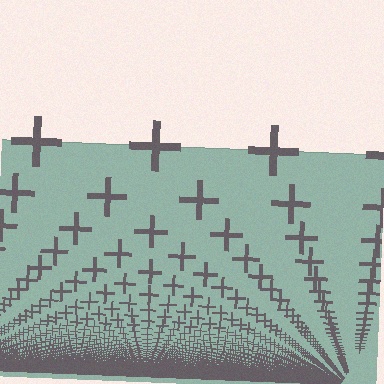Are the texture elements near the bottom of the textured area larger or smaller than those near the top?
Smaller. The gradient is inverted — elements near the bottom are smaller and denser.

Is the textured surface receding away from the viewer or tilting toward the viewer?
The surface appears to tilt toward the viewer. Texture elements get larger and sparser toward the top.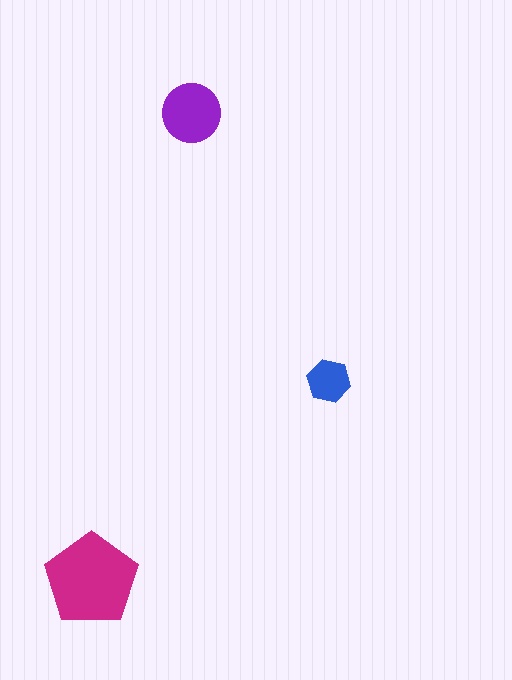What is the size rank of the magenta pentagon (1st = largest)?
1st.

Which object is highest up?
The purple circle is topmost.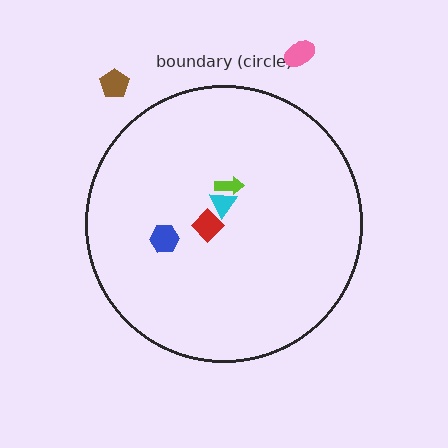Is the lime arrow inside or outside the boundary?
Inside.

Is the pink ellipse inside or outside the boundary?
Outside.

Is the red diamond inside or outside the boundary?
Inside.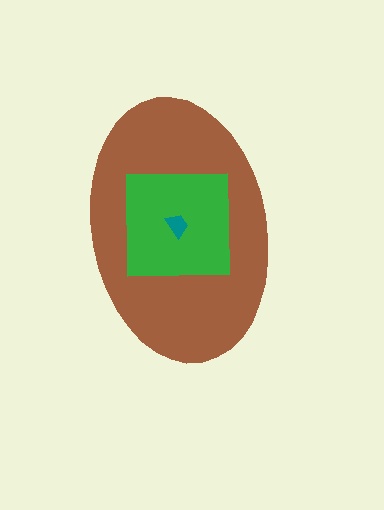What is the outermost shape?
The brown ellipse.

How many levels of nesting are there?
3.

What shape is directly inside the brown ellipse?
The green square.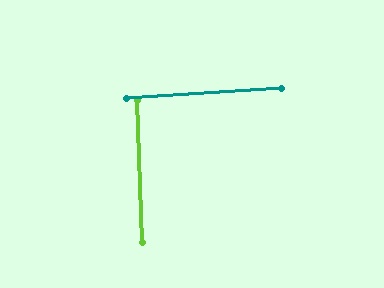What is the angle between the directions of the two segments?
Approximately 89 degrees.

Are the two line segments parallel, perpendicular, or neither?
Perpendicular — they meet at approximately 89°.